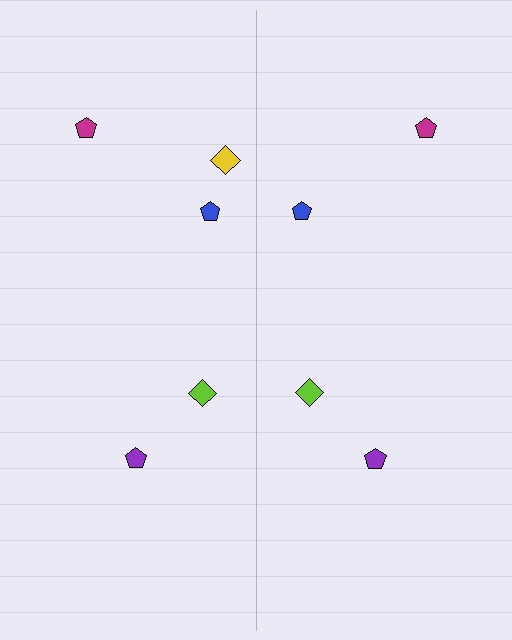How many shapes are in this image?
There are 9 shapes in this image.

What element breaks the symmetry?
A yellow diamond is missing from the right side.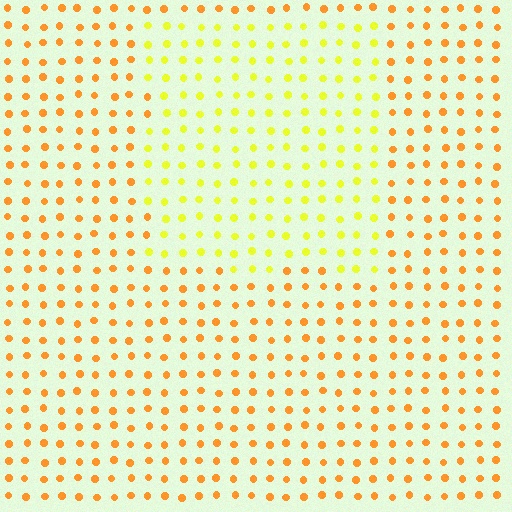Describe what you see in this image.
The image is filled with small orange elements in a uniform arrangement. A rectangle-shaped region is visible where the elements are tinted to a slightly different hue, forming a subtle color boundary.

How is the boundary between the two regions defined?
The boundary is defined purely by a slight shift in hue (about 36 degrees). Spacing, size, and orientation are identical on both sides.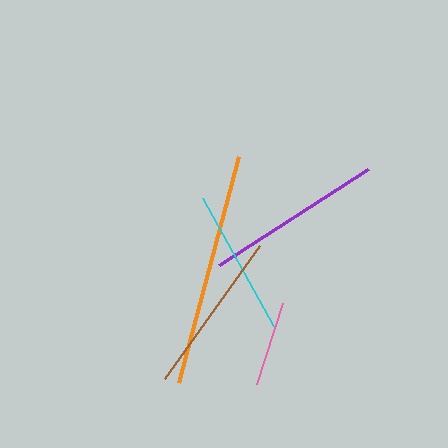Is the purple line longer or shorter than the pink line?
The purple line is longer than the pink line.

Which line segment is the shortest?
The pink line is the shortest at approximately 86 pixels.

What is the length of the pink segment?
The pink segment is approximately 86 pixels long.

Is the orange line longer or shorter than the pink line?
The orange line is longer than the pink line.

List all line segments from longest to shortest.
From longest to shortest: orange, purple, brown, cyan, pink.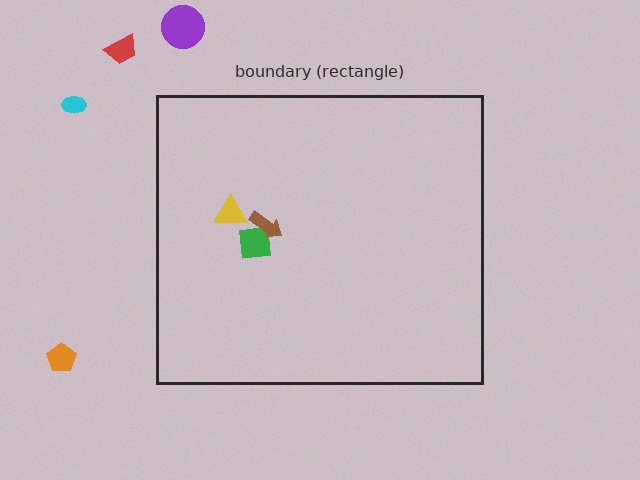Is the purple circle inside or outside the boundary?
Outside.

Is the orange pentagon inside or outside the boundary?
Outside.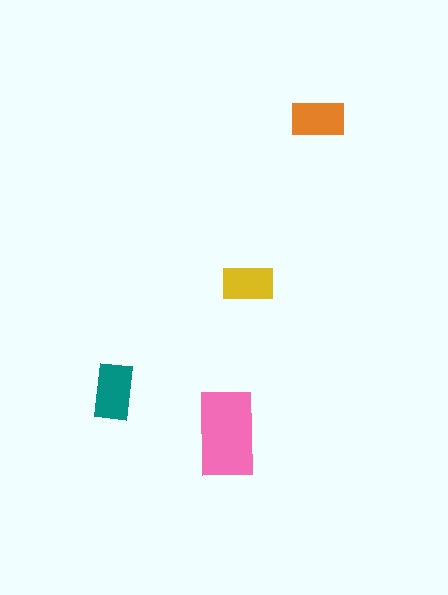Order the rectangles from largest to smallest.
the pink one, the teal one, the orange one, the yellow one.